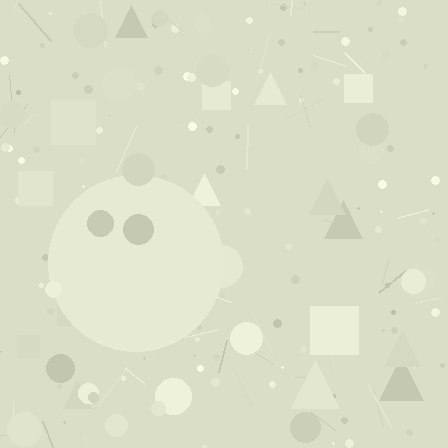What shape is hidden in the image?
A circle is hidden in the image.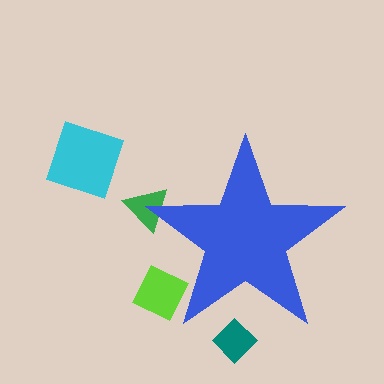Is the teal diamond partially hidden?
Yes, the teal diamond is partially hidden behind the blue star.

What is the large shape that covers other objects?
A blue star.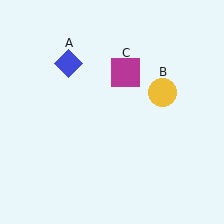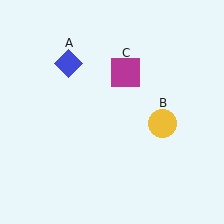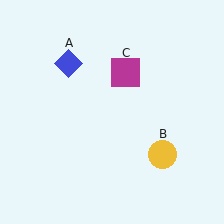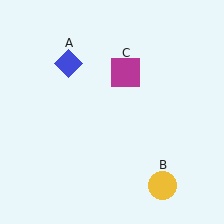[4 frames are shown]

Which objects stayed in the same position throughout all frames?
Blue diamond (object A) and magenta square (object C) remained stationary.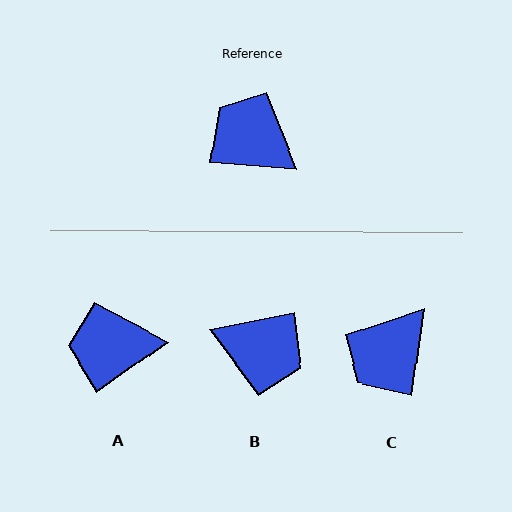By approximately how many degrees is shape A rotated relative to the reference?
Approximately 40 degrees counter-clockwise.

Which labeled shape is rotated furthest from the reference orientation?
B, about 164 degrees away.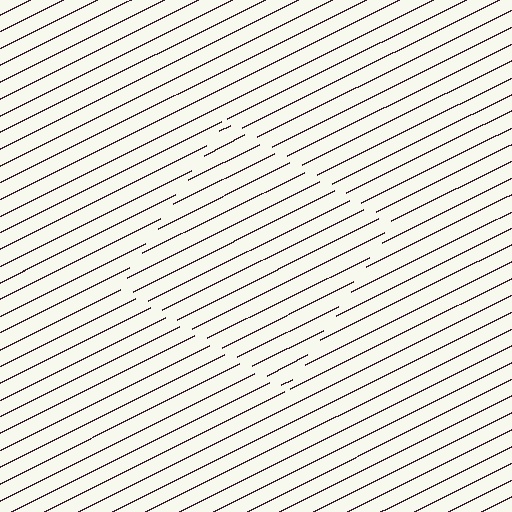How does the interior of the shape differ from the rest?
The interior of the shape contains the same grating, shifted by half a period — the contour is defined by the phase discontinuity where line-ends from the inner and outer gratings abut.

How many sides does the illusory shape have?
4 sides — the line-ends trace a square.